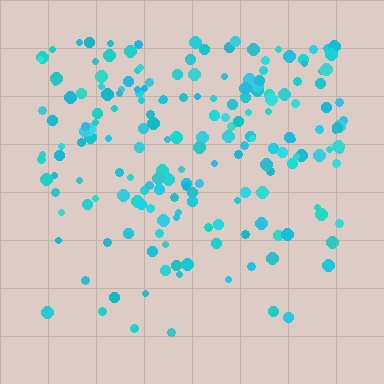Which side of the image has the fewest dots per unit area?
The bottom.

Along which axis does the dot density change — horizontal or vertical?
Vertical.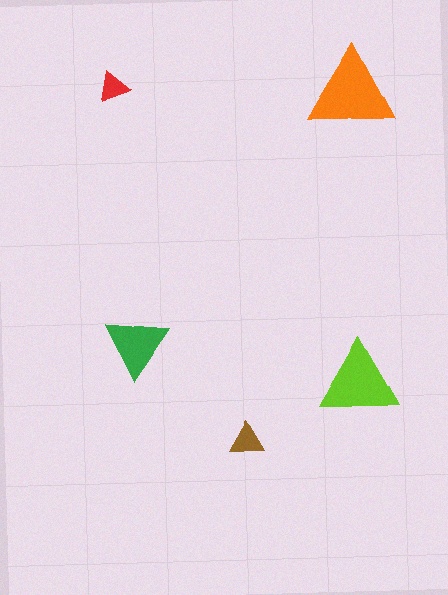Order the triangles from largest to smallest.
the orange one, the lime one, the green one, the brown one, the red one.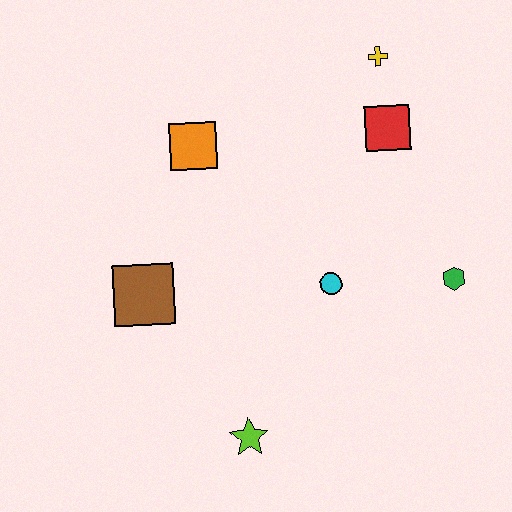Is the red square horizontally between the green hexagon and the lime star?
Yes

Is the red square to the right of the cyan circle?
Yes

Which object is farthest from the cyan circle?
The yellow cross is farthest from the cyan circle.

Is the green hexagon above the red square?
No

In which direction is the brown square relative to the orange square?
The brown square is below the orange square.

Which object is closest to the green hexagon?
The cyan circle is closest to the green hexagon.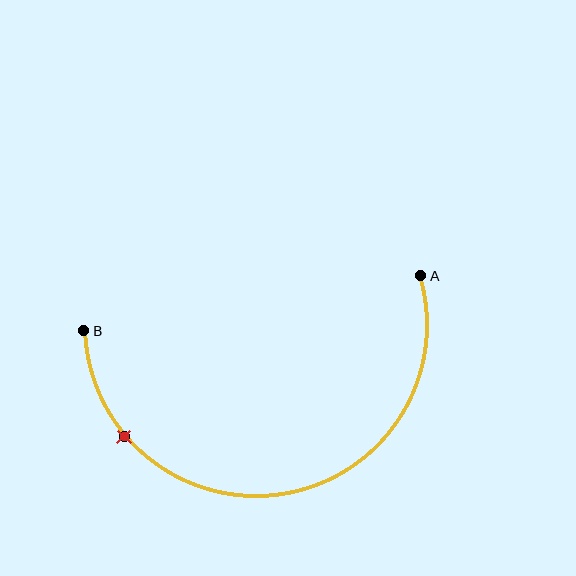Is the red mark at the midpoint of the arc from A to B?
No. The red mark lies on the arc but is closer to endpoint B. The arc midpoint would be at the point on the curve equidistant along the arc from both A and B.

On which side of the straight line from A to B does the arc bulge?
The arc bulges below the straight line connecting A and B.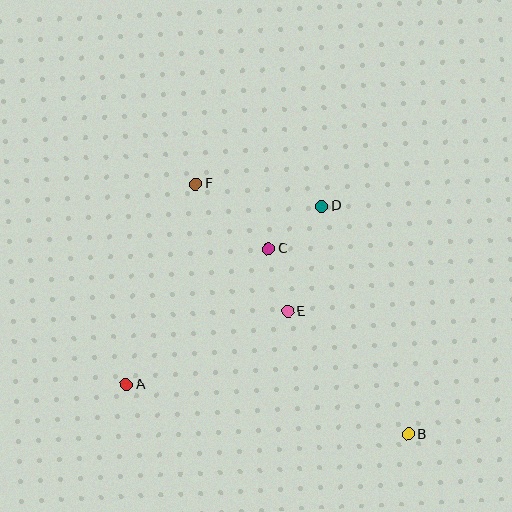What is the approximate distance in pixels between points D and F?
The distance between D and F is approximately 128 pixels.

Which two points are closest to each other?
Points C and E are closest to each other.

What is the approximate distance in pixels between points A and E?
The distance between A and E is approximately 177 pixels.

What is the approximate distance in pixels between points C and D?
The distance between C and D is approximately 68 pixels.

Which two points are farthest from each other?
Points B and F are farthest from each other.